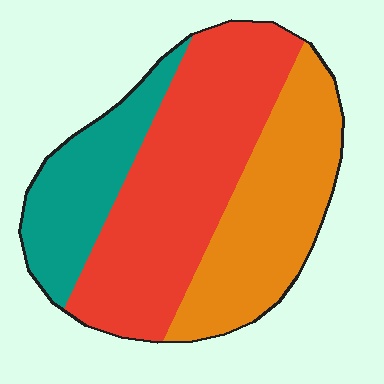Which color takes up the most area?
Red, at roughly 45%.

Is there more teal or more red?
Red.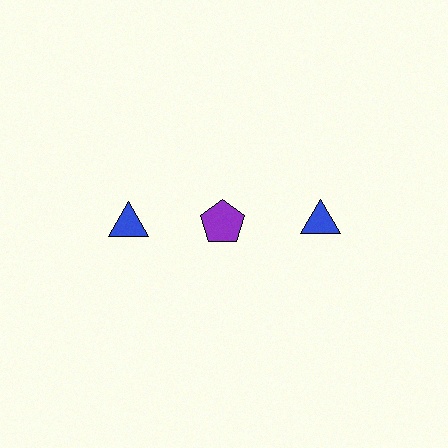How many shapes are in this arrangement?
There are 3 shapes arranged in a grid pattern.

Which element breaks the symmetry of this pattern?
The purple pentagon in the top row, second from left column breaks the symmetry. All other shapes are blue triangles.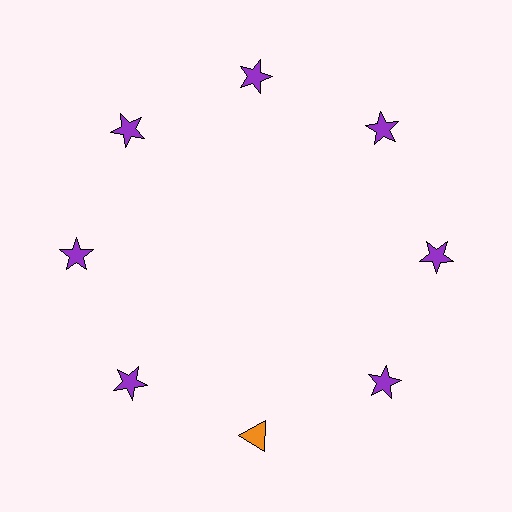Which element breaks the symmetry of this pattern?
The orange triangle at roughly the 6 o'clock position breaks the symmetry. All other shapes are purple stars.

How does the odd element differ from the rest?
It differs in both color (orange instead of purple) and shape (triangle instead of star).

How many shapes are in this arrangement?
There are 8 shapes arranged in a ring pattern.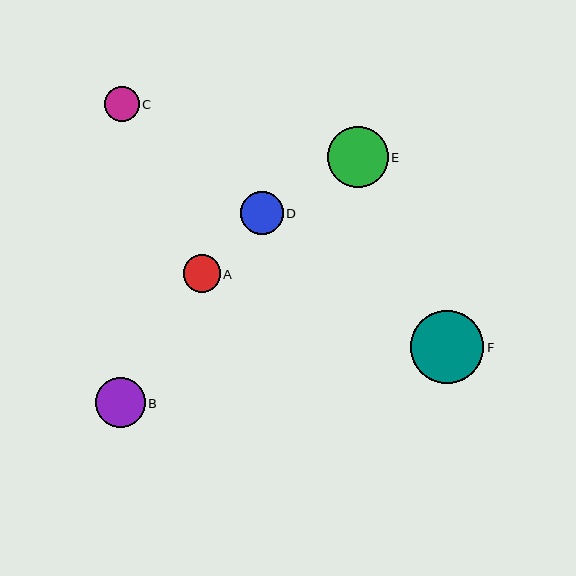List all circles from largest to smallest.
From largest to smallest: F, E, B, D, A, C.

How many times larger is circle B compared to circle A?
Circle B is approximately 1.3 times the size of circle A.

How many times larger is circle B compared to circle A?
Circle B is approximately 1.3 times the size of circle A.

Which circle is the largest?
Circle F is the largest with a size of approximately 74 pixels.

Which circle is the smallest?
Circle C is the smallest with a size of approximately 35 pixels.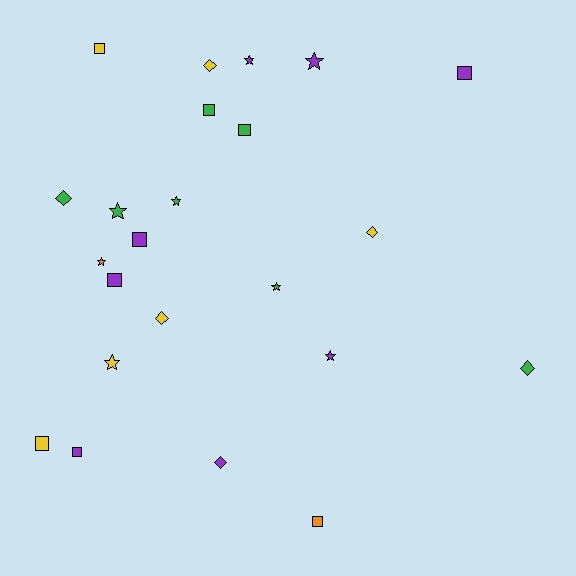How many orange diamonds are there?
There are no orange diamonds.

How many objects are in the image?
There are 23 objects.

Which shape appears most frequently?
Square, with 9 objects.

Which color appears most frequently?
Purple, with 8 objects.